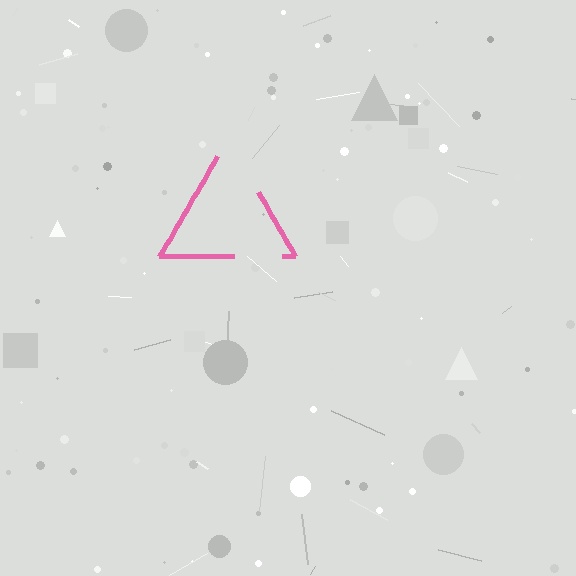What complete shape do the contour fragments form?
The contour fragments form a triangle.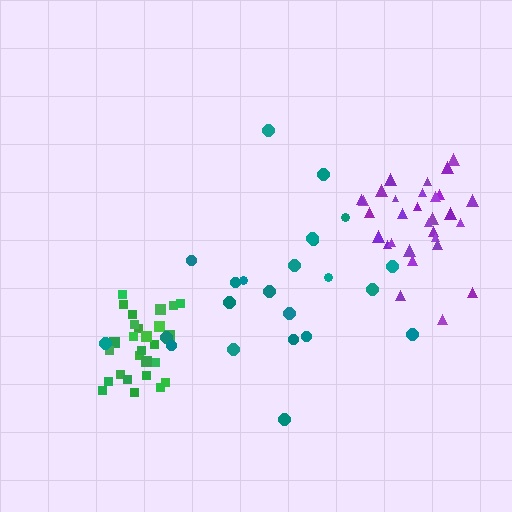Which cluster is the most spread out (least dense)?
Teal.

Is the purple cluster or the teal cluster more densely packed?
Purple.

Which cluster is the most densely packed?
Green.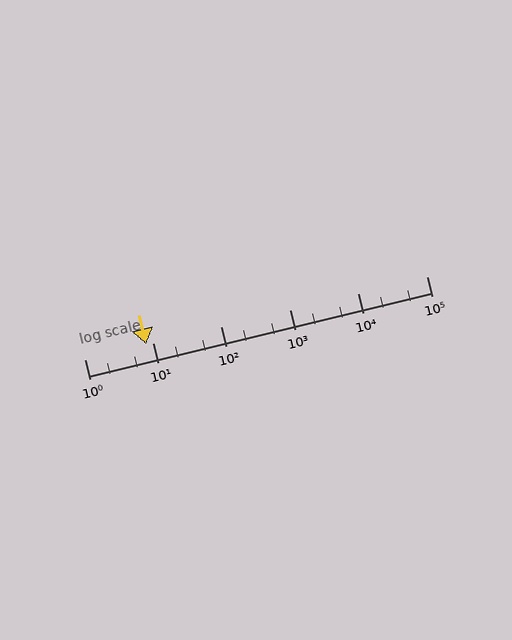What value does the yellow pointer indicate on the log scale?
The pointer indicates approximately 8.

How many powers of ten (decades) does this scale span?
The scale spans 5 decades, from 1 to 100000.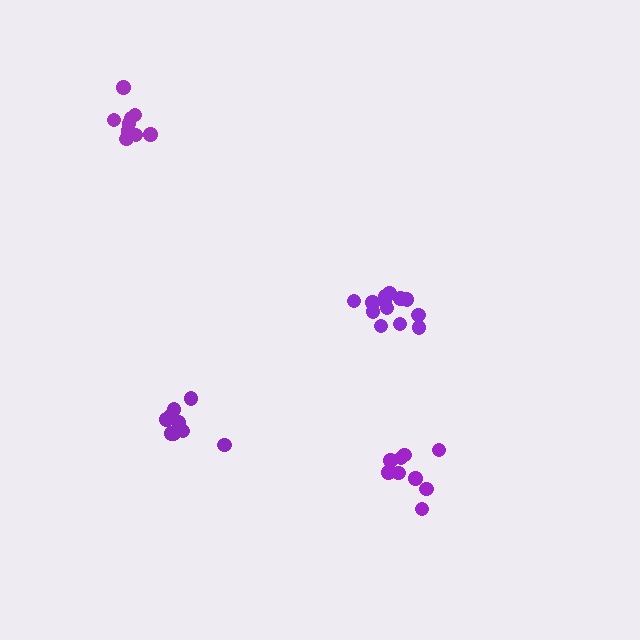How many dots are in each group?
Group 1: 9 dots, Group 2: 9 dots, Group 3: 13 dots, Group 4: 10 dots (41 total).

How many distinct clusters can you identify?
There are 4 distinct clusters.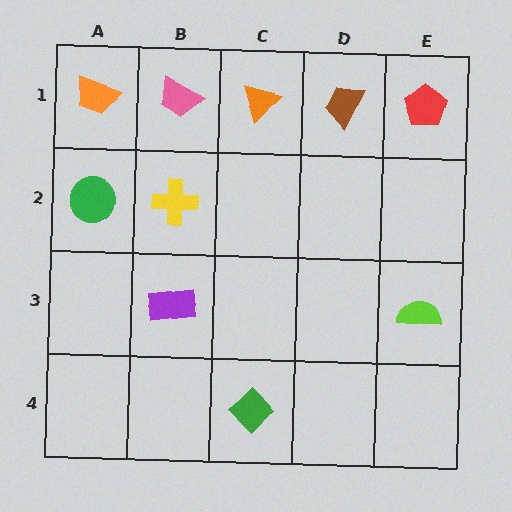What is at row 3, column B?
A purple rectangle.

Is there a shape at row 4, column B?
No, that cell is empty.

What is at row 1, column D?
A brown trapezoid.